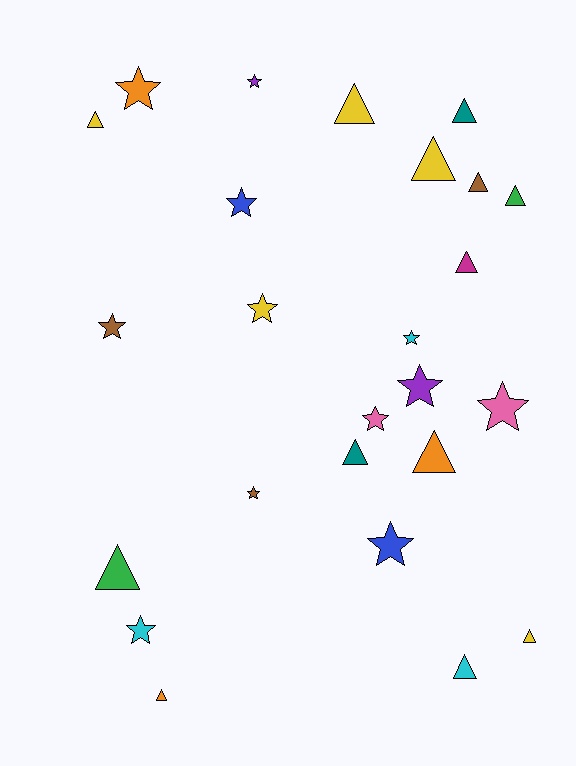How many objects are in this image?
There are 25 objects.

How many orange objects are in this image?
There are 3 orange objects.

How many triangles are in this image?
There are 13 triangles.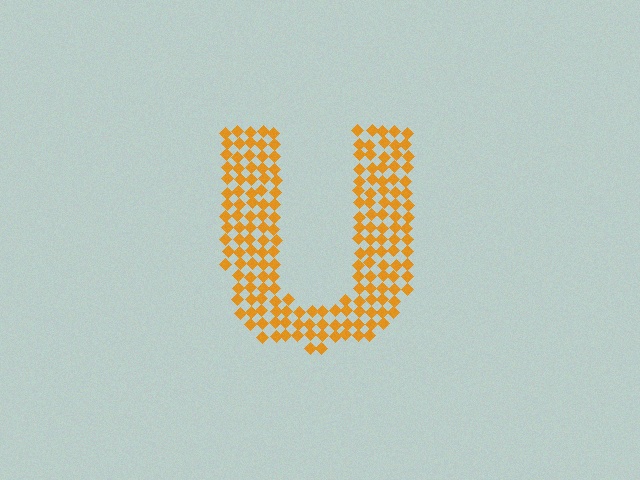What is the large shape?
The large shape is the letter U.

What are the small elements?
The small elements are diamonds.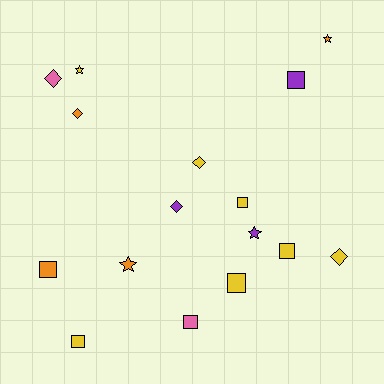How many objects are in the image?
There are 16 objects.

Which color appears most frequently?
Yellow, with 7 objects.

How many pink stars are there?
There are no pink stars.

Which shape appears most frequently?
Square, with 7 objects.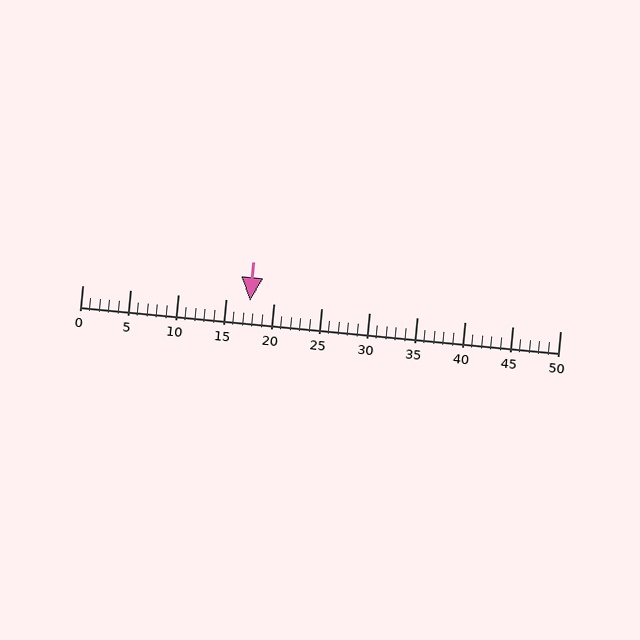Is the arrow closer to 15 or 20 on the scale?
The arrow is closer to 20.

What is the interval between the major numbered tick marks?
The major tick marks are spaced 5 units apart.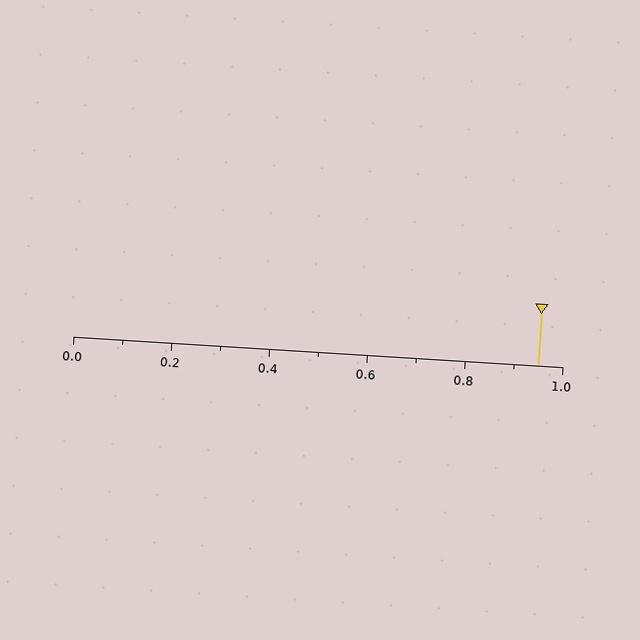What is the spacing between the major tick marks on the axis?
The major ticks are spaced 0.2 apart.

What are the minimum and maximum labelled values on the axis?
The axis runs from 0.0 to 1.0.